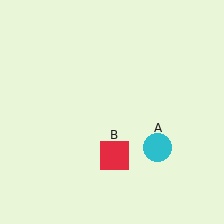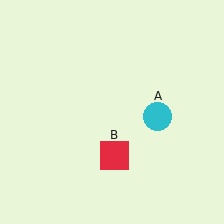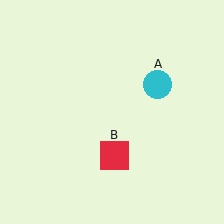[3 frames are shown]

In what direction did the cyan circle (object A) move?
The cyan circle (object A) moved up.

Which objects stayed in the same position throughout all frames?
Red square (object B) remained stationary.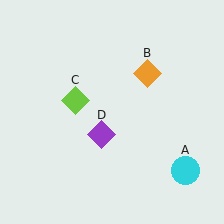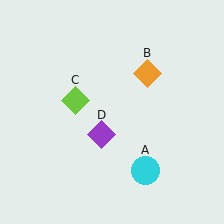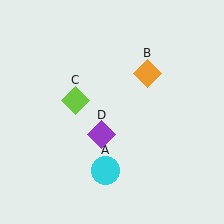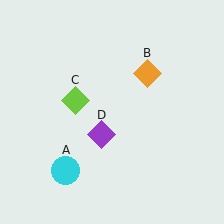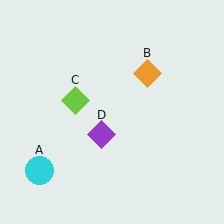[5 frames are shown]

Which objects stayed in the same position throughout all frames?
Orange diamond (object B) and lime diamond (object C) and purple diamond (object D) remained stationary.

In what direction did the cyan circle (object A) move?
The cyan circle (object A) moved left.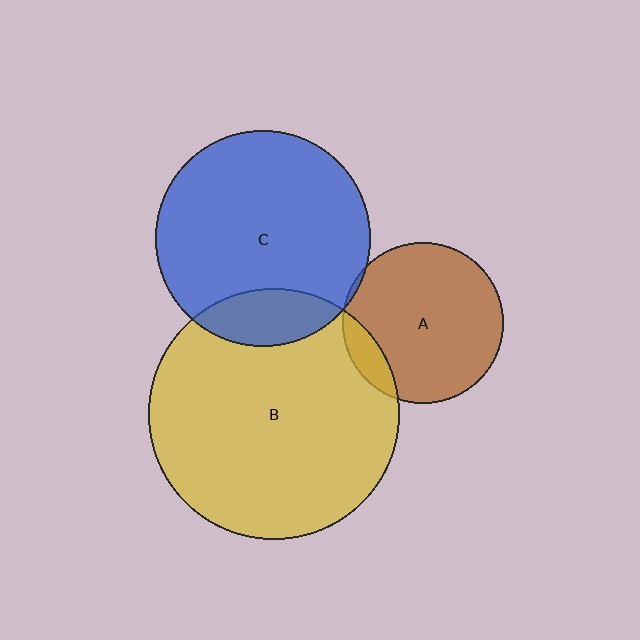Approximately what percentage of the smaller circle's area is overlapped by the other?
Approximately 5%.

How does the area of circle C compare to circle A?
Approximately 1.8 times.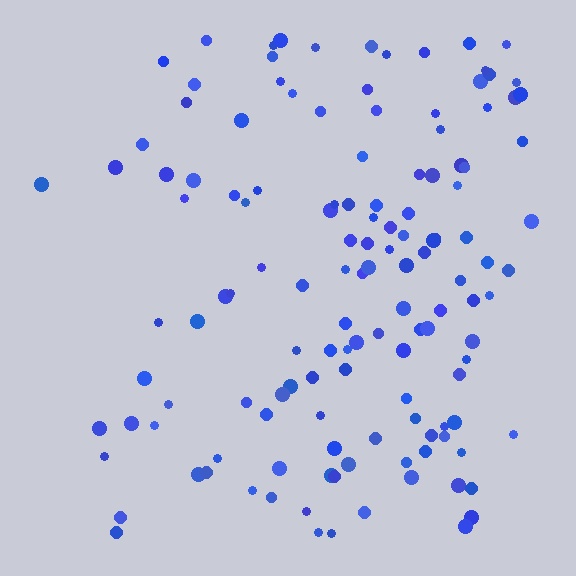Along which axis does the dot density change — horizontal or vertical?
Horizontal.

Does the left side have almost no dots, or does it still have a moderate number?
Still a moderate number, just noticeably fewer than the right.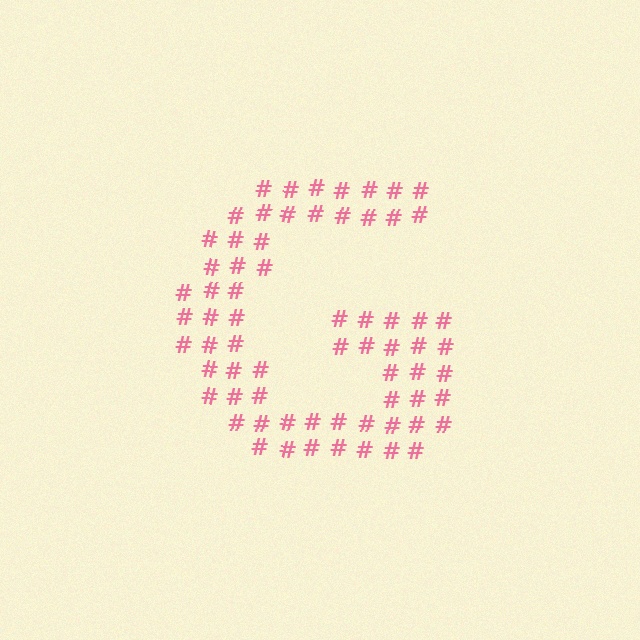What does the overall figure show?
The overall figure shows the letter G.